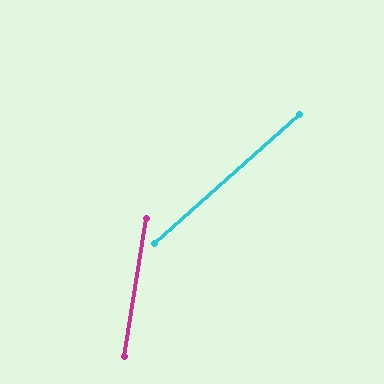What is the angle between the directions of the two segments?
Approximately 39 degrees.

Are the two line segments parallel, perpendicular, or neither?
Neither parallel nor perpendicular — they differ by about 39°.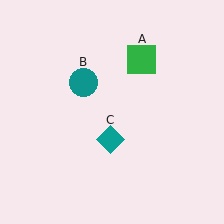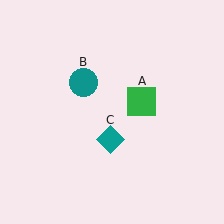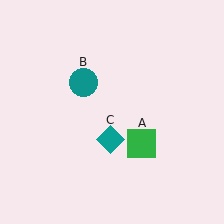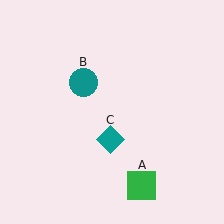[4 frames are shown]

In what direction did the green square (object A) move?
The green square (object A) moved down.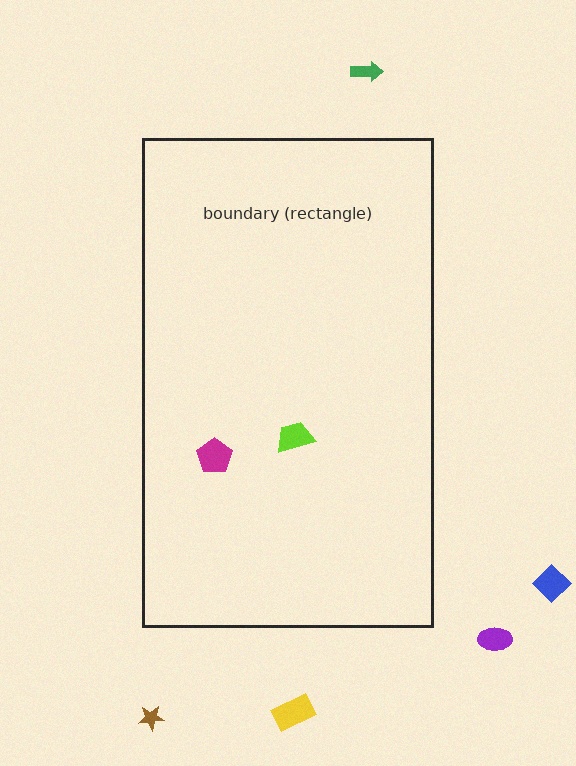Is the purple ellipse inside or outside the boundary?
Outside.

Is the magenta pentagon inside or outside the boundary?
Inside.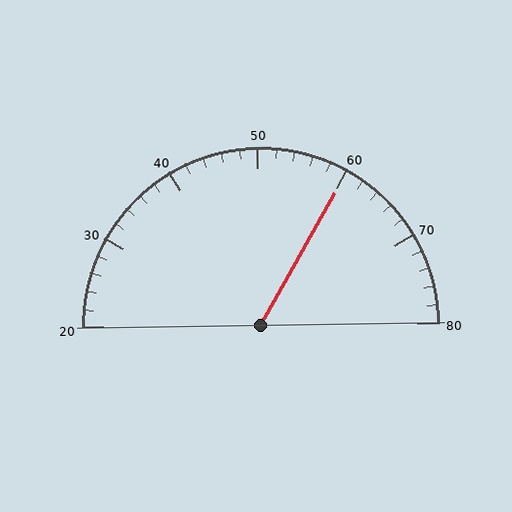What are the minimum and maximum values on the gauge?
The gauge ranges from 20 to 80.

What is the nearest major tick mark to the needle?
The nearest major tick mark is 60.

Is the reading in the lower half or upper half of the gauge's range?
The reading is in the upper half of the range (20 to 80).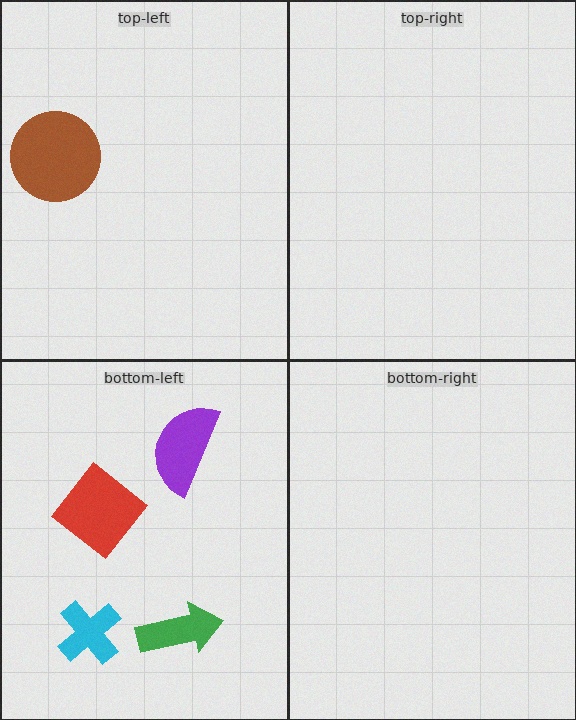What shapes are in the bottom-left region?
The cyan cross, the purple semicircle, the red diamond, the green arrow.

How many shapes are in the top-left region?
1.